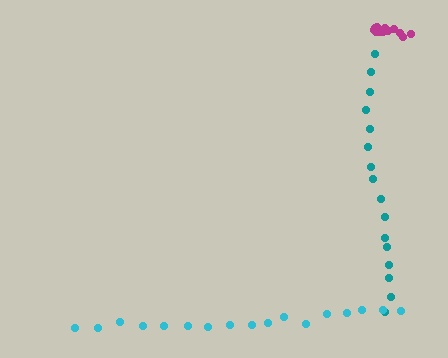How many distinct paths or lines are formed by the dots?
There are 3 distinct paths.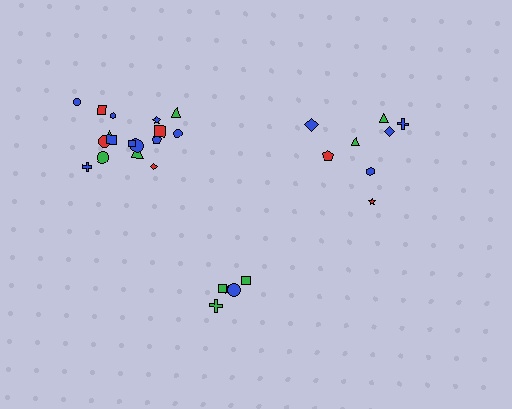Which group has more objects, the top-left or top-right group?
The top-left group.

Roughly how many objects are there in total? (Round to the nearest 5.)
Roughly 30 objects in total.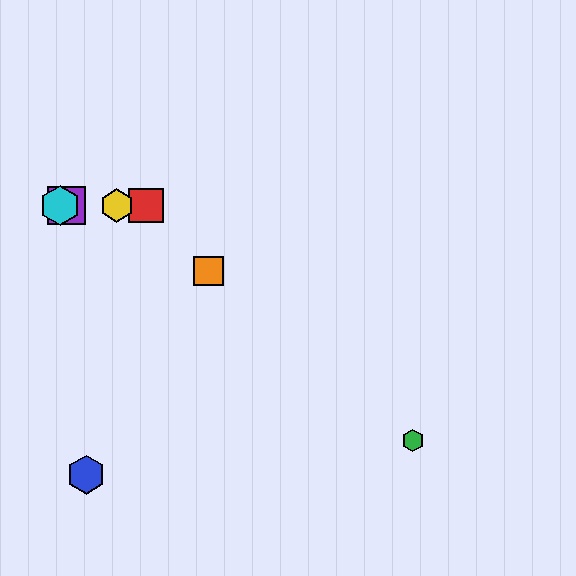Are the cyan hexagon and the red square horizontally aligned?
Yes, both are at y≈205.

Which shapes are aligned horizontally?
The red square, the yellow hexagon, the purple square, the cyan hexagon are aligned horizontally.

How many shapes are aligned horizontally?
4 shapes (the red square, the yellow hexagon, the purple square, the cyan hexagon) are aligned horizontally.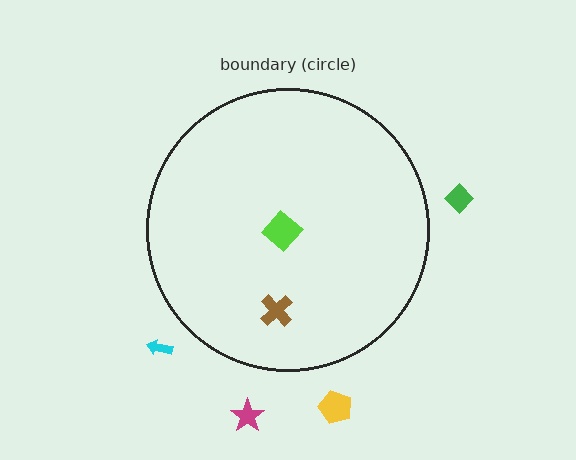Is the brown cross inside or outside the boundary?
Inside.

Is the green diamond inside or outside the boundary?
Outside.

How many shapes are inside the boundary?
2 inside, 4 outside.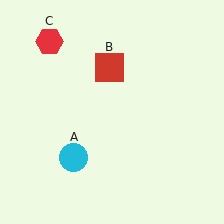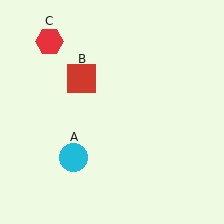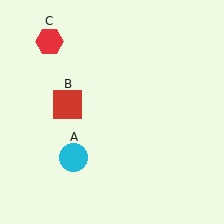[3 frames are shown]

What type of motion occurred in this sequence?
The red square (object B) rotated counterclockwise around the center of the scene.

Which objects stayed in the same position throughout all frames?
Cyan circle (object A) and red hexagon (object C) remained stationary.